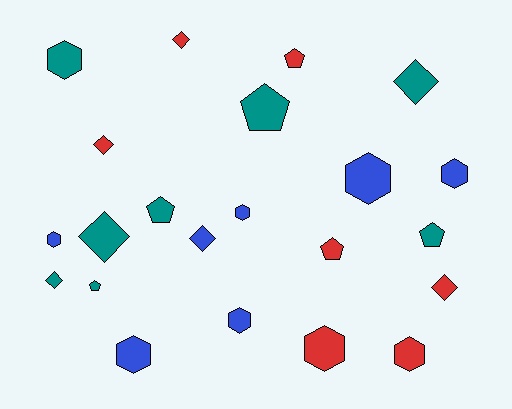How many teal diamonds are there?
There are 3 teal diamonds.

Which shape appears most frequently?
Hexagon, with 9 objects.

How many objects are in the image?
There are 22 objects.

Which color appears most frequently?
Teal, with 8 objects.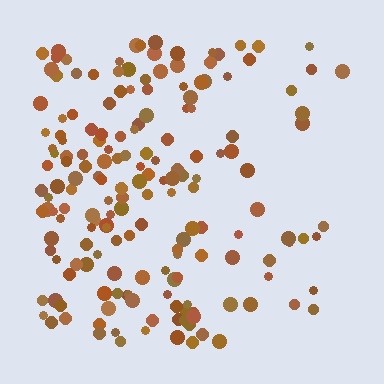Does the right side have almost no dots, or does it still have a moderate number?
Still a moderate number, just noticeably fewer than the left.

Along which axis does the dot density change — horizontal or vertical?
Horizontal.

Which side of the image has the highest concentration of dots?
The left.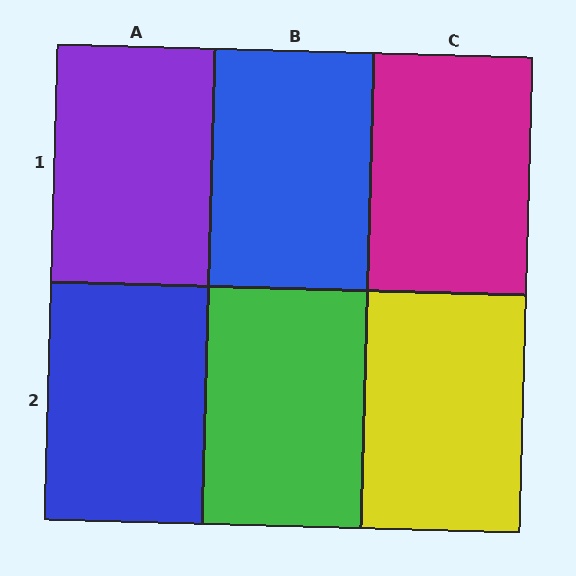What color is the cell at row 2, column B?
Green.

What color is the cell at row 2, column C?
Yellow.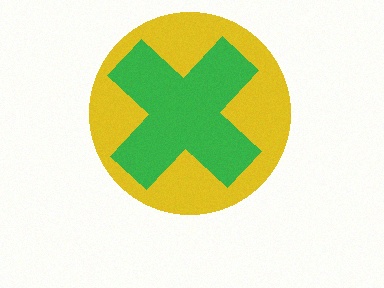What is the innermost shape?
The green cross.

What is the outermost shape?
The yellow circle.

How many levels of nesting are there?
2.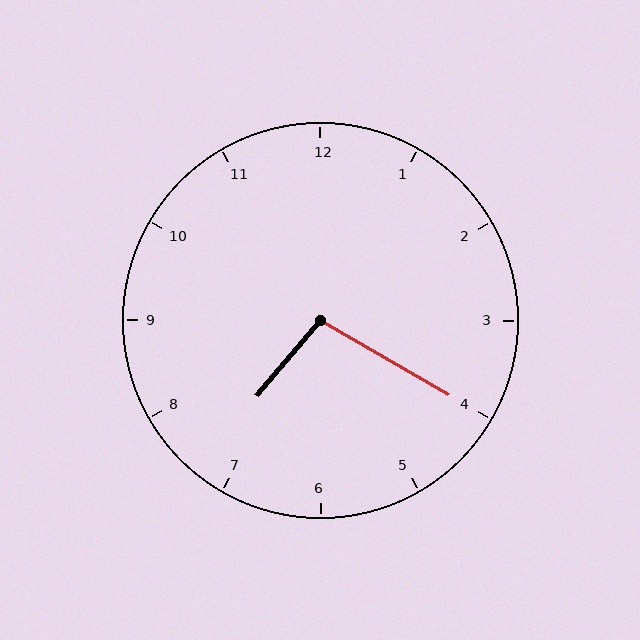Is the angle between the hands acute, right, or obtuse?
It is obtuse.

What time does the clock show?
7:20.